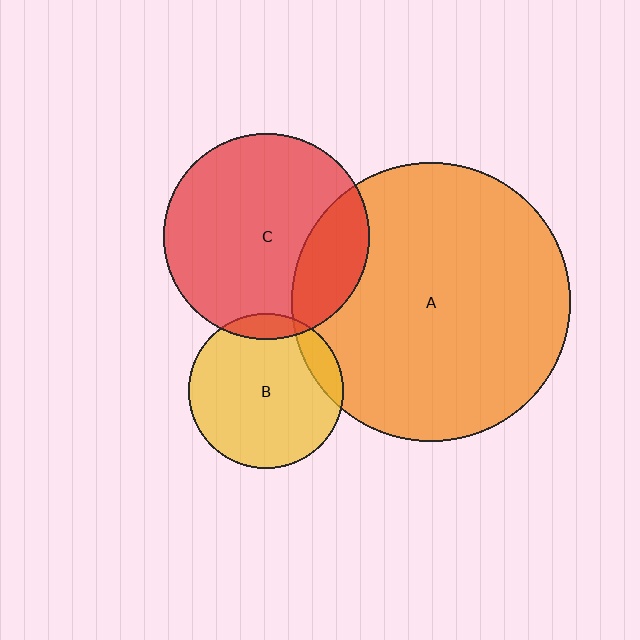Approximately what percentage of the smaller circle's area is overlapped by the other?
Approximately 10%.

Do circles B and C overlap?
Yes.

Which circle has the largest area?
Circle A (orange).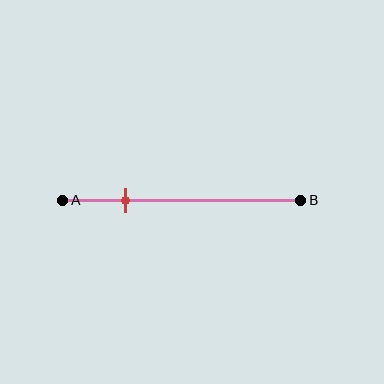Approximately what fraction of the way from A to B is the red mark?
The red mark is approximately 25% of the way from A to B.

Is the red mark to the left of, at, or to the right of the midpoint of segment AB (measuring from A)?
The red mark is to the left of the midpoint of segment AB.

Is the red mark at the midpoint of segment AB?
No, the mark is at about 25% from A, not at the 50% midpoint.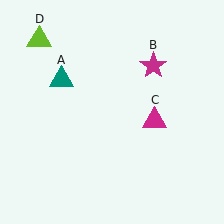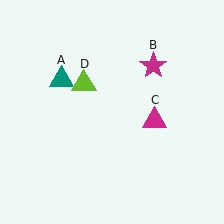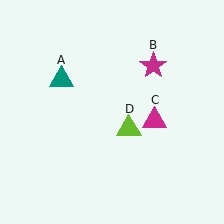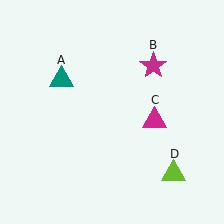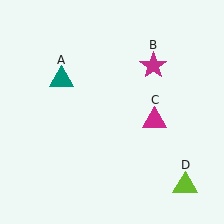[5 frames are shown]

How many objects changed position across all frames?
1 object changed position: lime triangle (object D).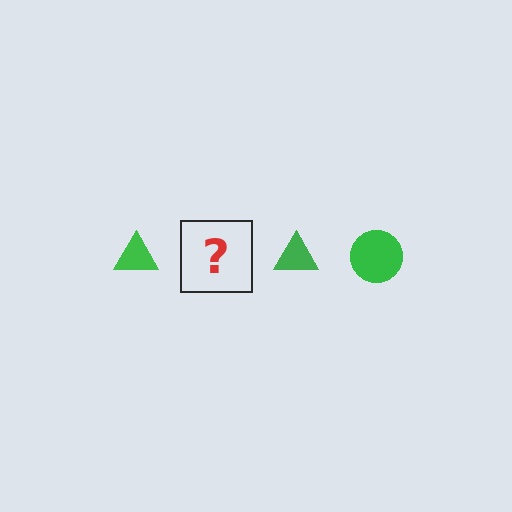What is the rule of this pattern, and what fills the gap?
The rule is that the pattern cycles through triangle, circle shapes in green. The gap should be filled with a green circle.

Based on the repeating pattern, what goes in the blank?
The blank should be a green circle.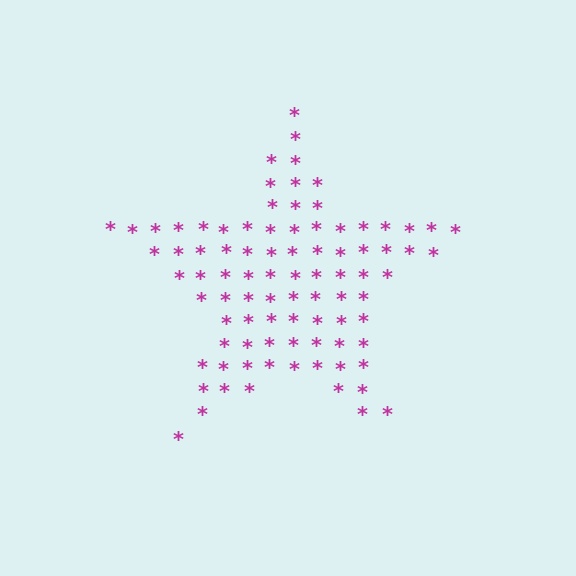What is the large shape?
The large shape is a star.